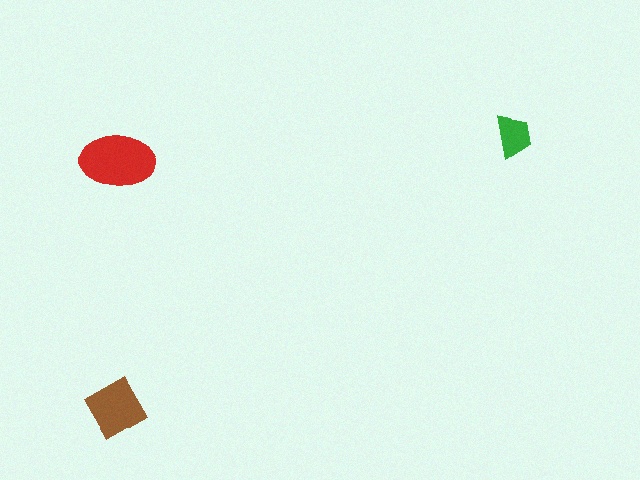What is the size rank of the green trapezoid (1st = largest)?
3rd.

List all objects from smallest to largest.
The green trapezoid, the brown diamond, the red ellipse.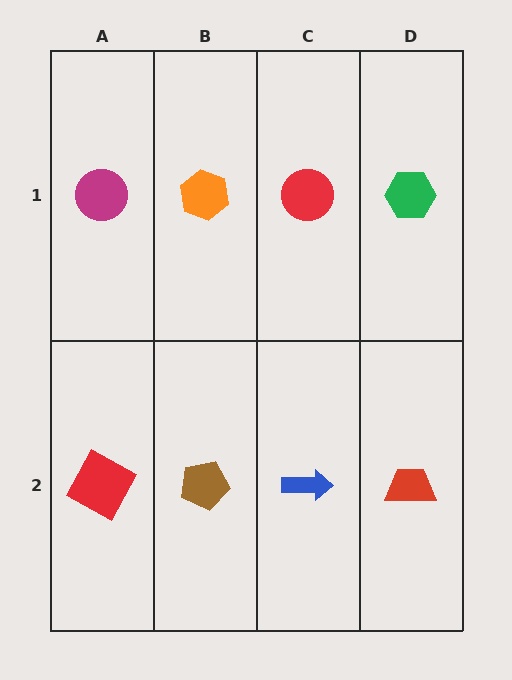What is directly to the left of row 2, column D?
A blue arrow.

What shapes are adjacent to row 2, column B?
An orange hexagon (row 1, column B), a red square (row 2, column A), a blue arrow (row 2, column C).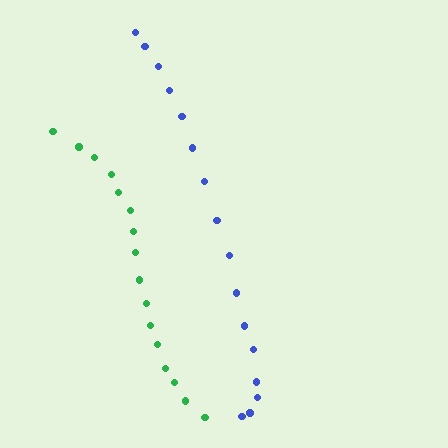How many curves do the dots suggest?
There are 2 distinct paths.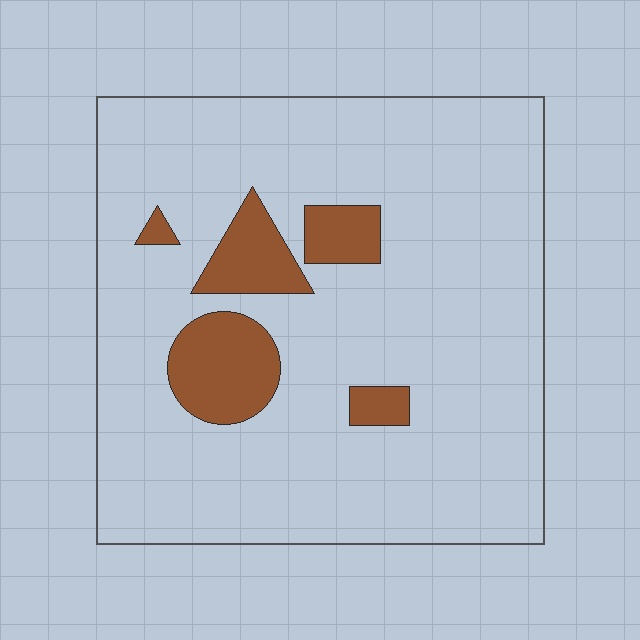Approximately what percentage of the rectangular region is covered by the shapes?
Approximately 10%.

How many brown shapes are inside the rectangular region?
5.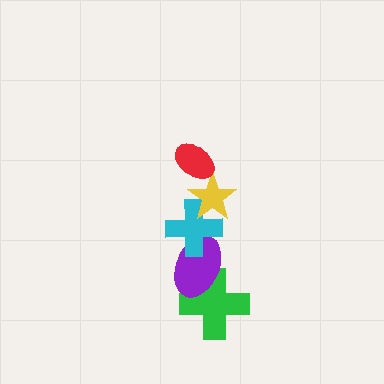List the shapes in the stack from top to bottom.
From top to bottom: the red ellipse, the yellow star, the cyan cross, the purple ellipse, the green cross.